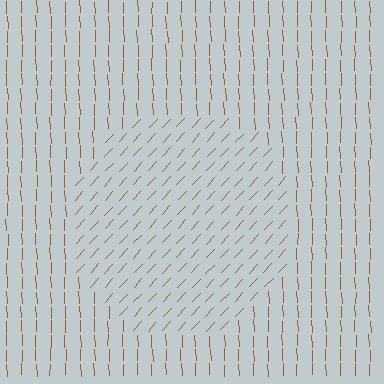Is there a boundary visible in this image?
Yes, there is a texture boundary formed by a change in line orientation.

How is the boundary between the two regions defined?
The boundary is defined purely by a change in line orientation (approximately 45 degrees difference). All lines are the same color and thickness.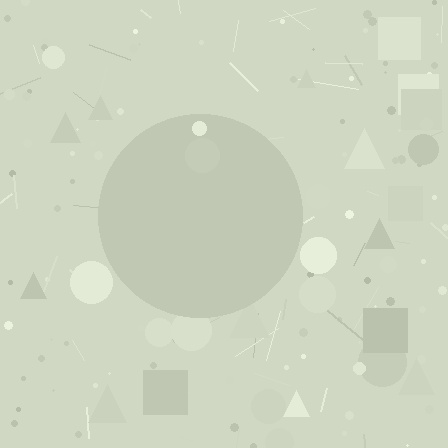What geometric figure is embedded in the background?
A circle is embedded in the background.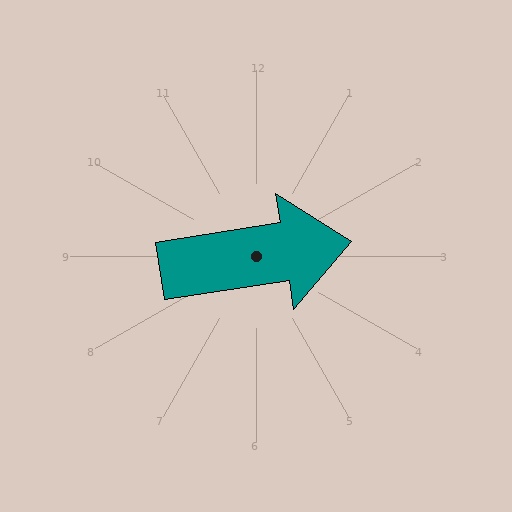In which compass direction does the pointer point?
East.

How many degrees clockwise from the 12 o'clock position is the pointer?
Approximately 81 degrees.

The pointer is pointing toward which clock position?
Roughly 3 o'clock.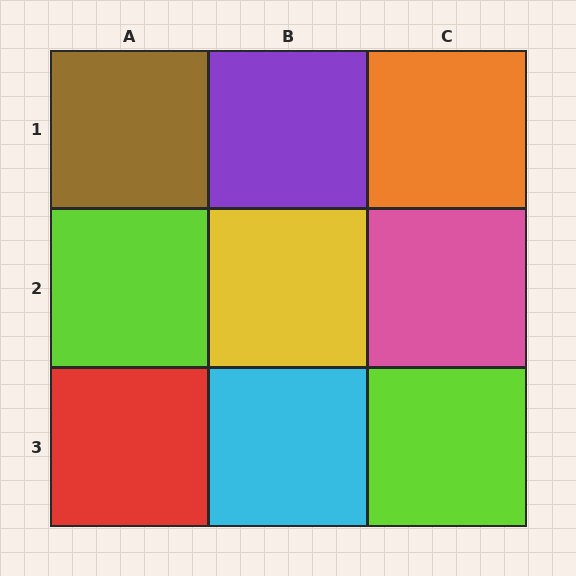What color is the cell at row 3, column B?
Cyan.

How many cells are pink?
1 cell is pink.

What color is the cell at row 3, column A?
Red.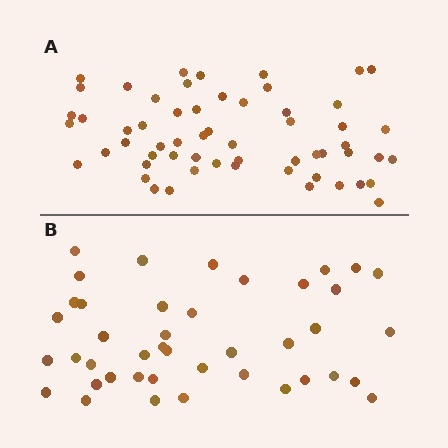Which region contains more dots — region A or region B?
Region A (the top region) has more dots.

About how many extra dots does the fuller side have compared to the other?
Region A has approximately 15 more dots than region B.